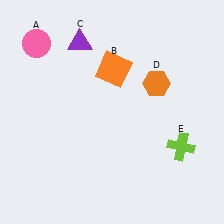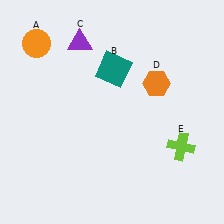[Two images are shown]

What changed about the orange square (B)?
In Image 1, B is orange. In Image 2, it changed to teal.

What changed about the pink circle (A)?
In Image 1, A is pink. In Image 2, it changed to orange.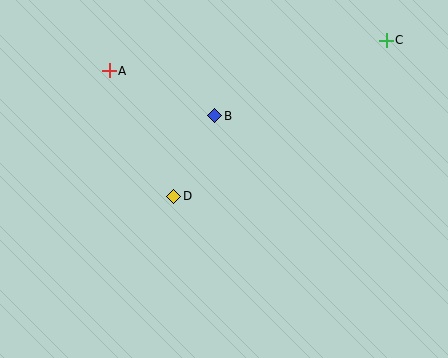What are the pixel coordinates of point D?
Point D is at (174, 196).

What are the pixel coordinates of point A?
Point A is at (109, 71).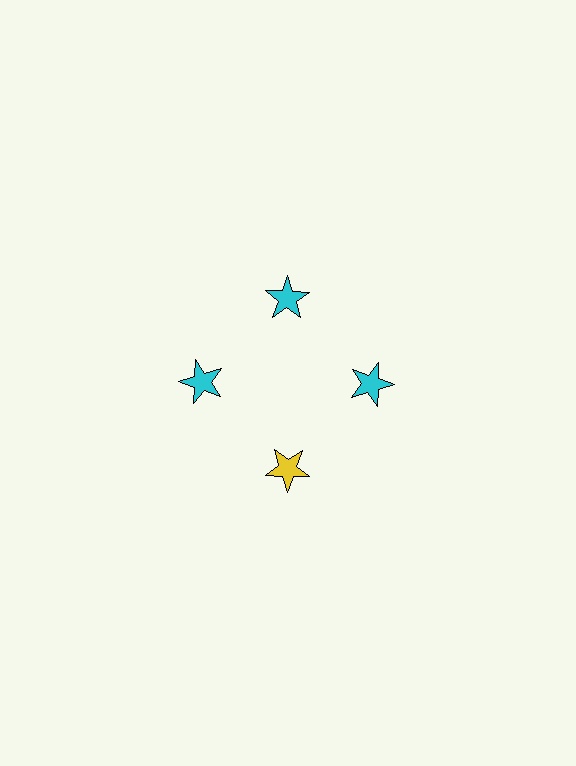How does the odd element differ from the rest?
It has a different color: yellow instead of cyan.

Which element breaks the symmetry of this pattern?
The yellow star at roughly the 6 o'clock position breaks the symmetry. All other shapes are cyan stars.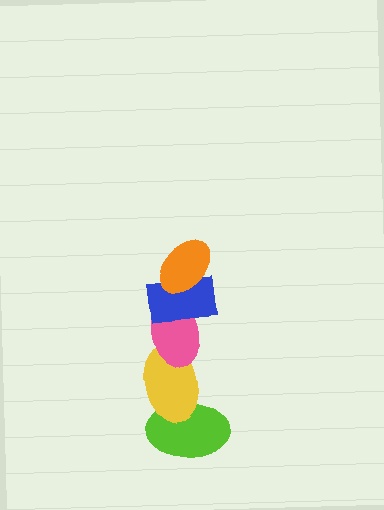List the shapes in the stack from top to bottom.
From top to bottom: the orange ellipse, the blue rectangle, the pink ellipse, the yellow ellipse, the lime ellipse.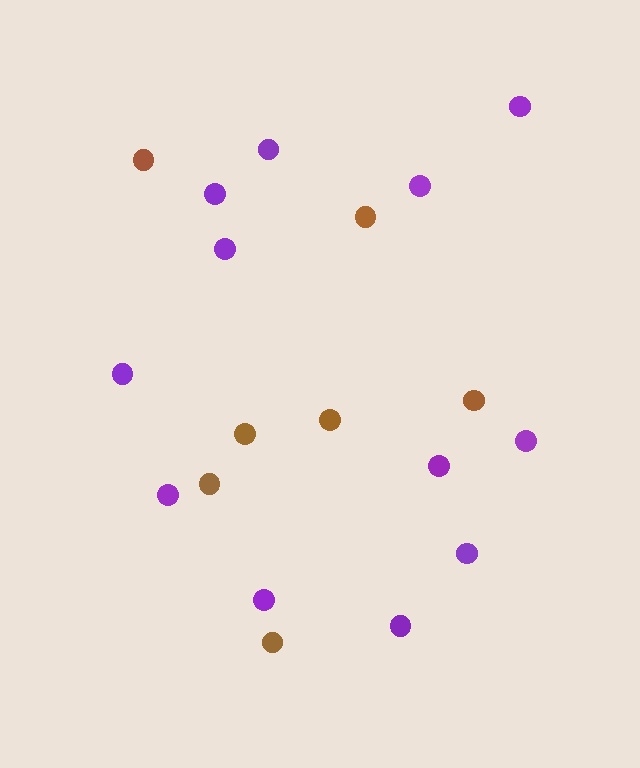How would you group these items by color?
There are 2 groups: one group of brown circles (7) and one group of purple circles (12).